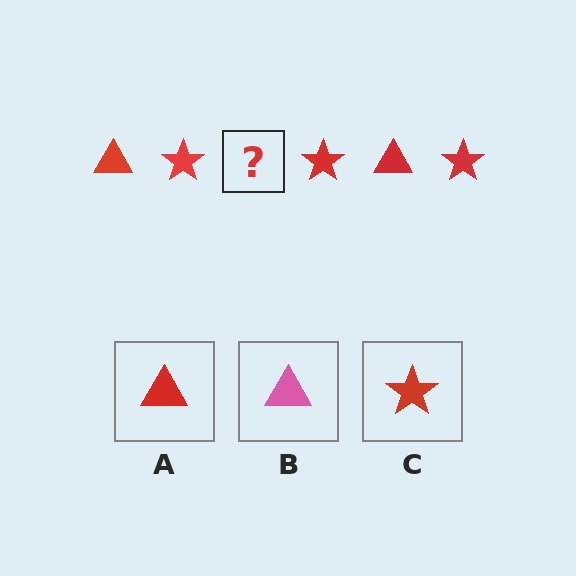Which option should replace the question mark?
Option A.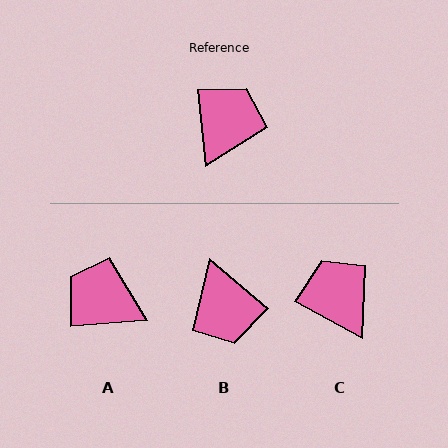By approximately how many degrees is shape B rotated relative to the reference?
Approximately 136 degrees clockwise.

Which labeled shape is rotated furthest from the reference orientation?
B, about 136 degrees away.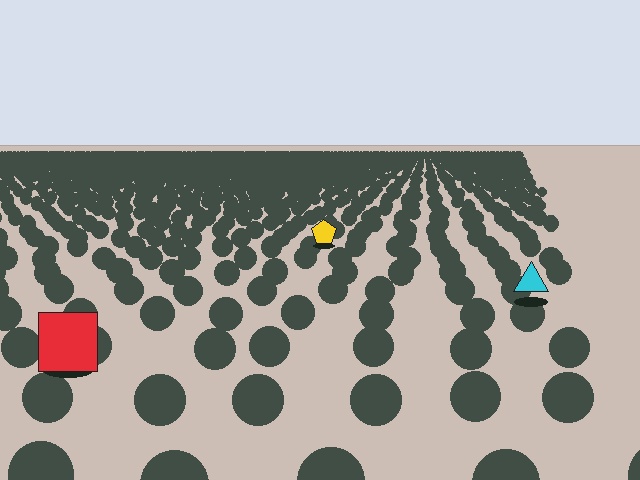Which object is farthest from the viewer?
The yellow pentagon is farthest from the viewer. It appears smaller and the ground texture around it is denser.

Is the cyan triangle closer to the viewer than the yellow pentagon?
Yes. The cyan triangle is closer — you can tell from the texture gradient: the ground texture is coarser near it.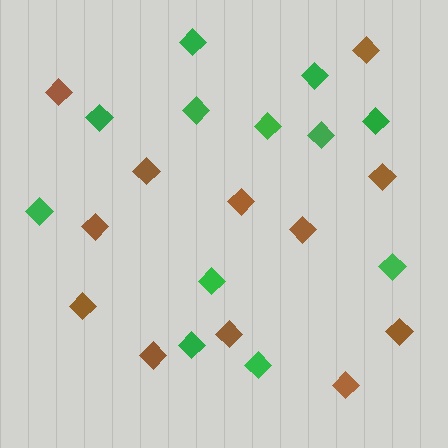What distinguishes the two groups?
There are 2 groups: one group of brown diamonds (12) and one group of green diamonds (12).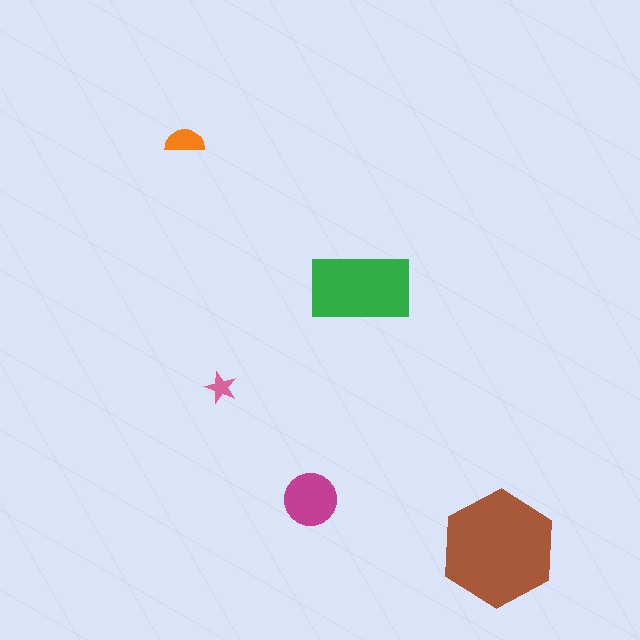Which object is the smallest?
The pink star.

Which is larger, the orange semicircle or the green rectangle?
The green rectangle.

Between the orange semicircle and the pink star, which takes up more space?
The orange semicircle.